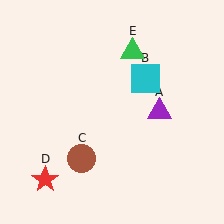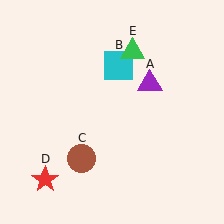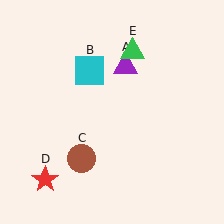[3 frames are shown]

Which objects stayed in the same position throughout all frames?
Brown circle (object C) and red star (object D) and green triangle (object E) remained stationary.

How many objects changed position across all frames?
2 objects changed position: purple triangle (object A), cyan square (object B).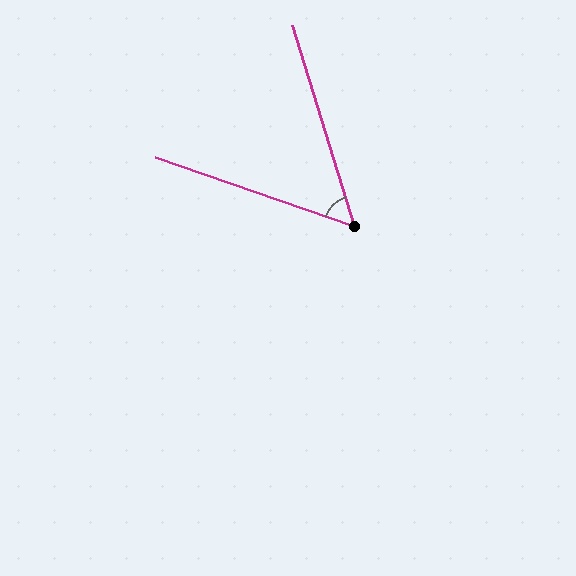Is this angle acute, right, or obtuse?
It is acute.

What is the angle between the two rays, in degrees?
Approximately 54 degrees.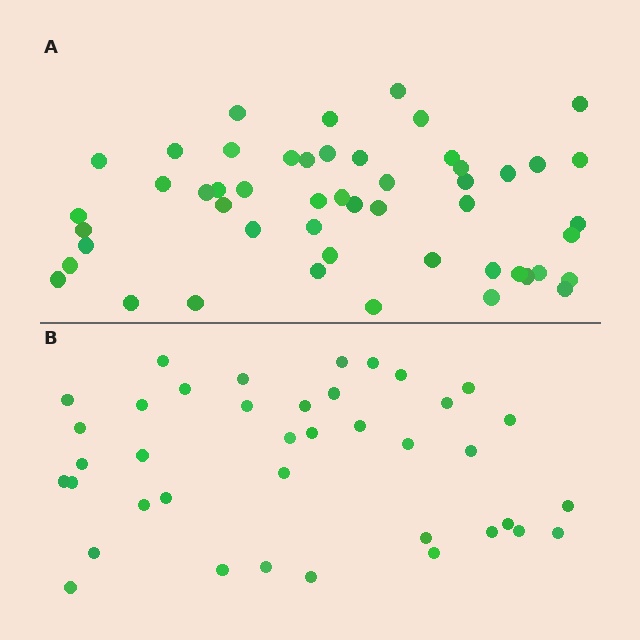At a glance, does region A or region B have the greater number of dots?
Region A (the top region) has more dots.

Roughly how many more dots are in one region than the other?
Region A has roughly 12 or so more dots than region B.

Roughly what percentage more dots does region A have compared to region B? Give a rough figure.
About 30% more.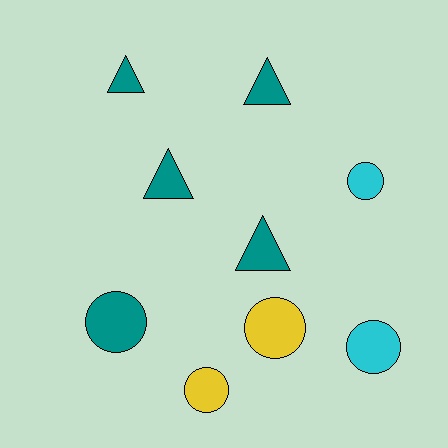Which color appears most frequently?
Teal, with 5 objects.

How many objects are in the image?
There are 9 objects.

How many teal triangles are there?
There are 4 teal triangles.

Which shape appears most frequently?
Circle, with 5 objects.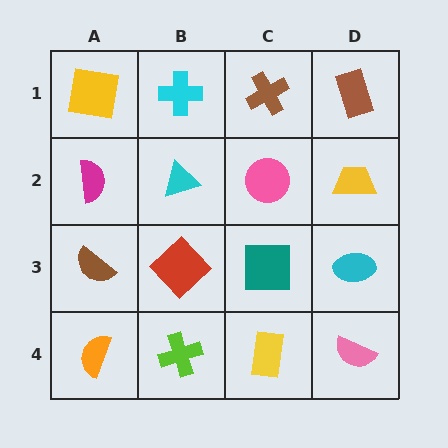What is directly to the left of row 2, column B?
A magenta semicircle.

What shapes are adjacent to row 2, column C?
A brown cross (row 1, column C), a teal square (row 3, column C), a cyan triangle (row 2, column B), a yellow trapezoid (row 2, column D).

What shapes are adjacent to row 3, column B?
A cyan triangle (row 2, column B), a lime cross (row 4, column B), a brown semicircle (row 3, column A), a teal square (row 3, column C).